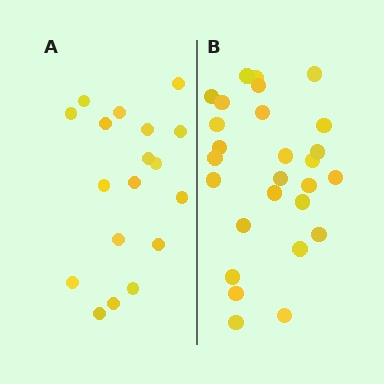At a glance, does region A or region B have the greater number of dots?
Region B (the right region) has more dots.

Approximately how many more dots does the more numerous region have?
Region B has roughly 8 or so more dots than region A.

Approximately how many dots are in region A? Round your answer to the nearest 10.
About 20 dots. (The exact count is 18, which rounds to 20.)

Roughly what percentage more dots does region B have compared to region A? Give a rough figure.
About 50% more.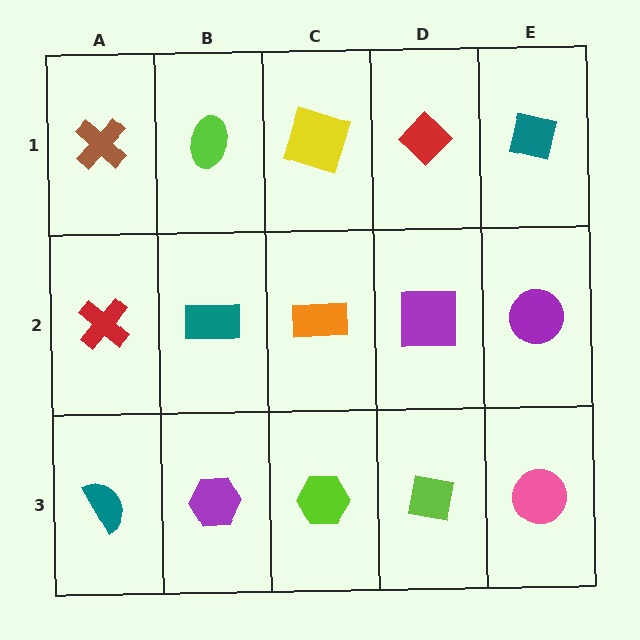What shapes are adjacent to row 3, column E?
A purple circle (row 2, column E), a lime square (row 3, column D).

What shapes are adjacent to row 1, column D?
A purple square (row 2, column D), a yellow square (row 1, column C), a teal square (row 1, column E).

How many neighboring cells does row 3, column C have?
3.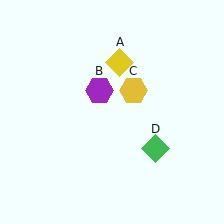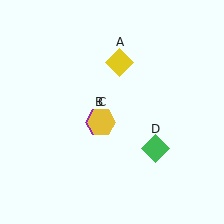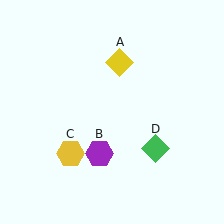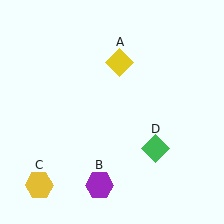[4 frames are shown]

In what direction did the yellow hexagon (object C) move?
The yellow hexagon (object C) moved down and to the left.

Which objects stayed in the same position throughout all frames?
Yellow diamond (object A) and green diamond (object D) remained stationary.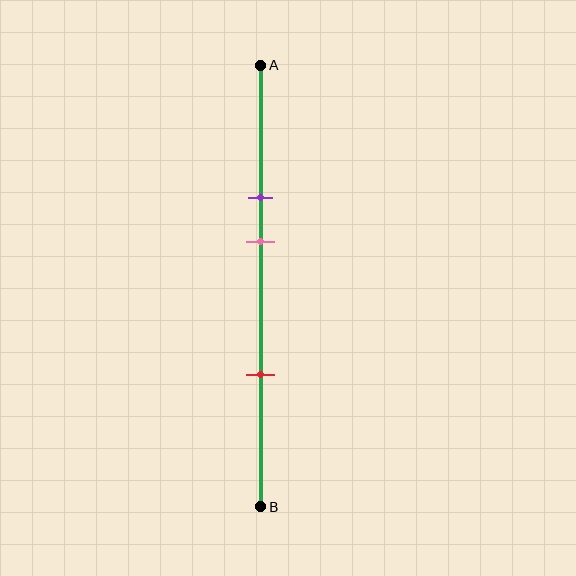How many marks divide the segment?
There are 3 marks dividing the segment.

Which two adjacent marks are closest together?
The purple and pink marks are the closest adjacent pair.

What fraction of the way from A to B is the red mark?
The red mark is approximately 70% (0.7) of the way from A to B.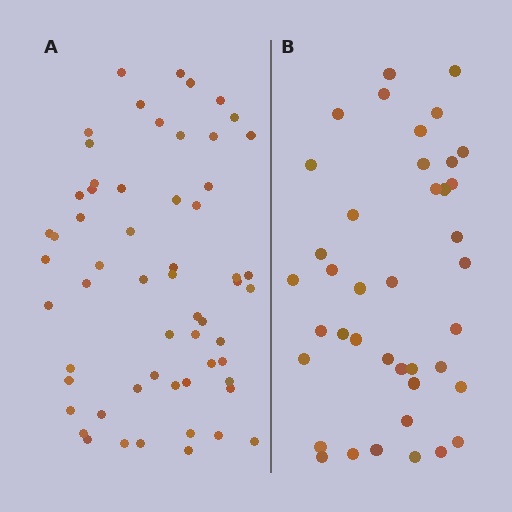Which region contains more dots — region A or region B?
Region A (the left region) has more dots.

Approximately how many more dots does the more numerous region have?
Region A has approximately 20 more dots than region B.